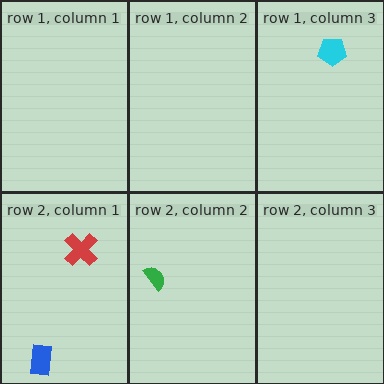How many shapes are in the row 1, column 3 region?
1.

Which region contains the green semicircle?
The row 2, column 2 region.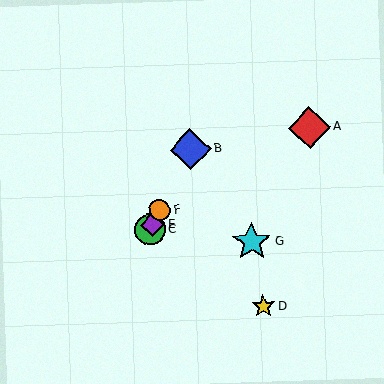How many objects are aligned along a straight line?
4 objects (B, C, E, F) are aligned along a straight line.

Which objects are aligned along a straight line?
Objects B, C, E, F are aligned along a straight line.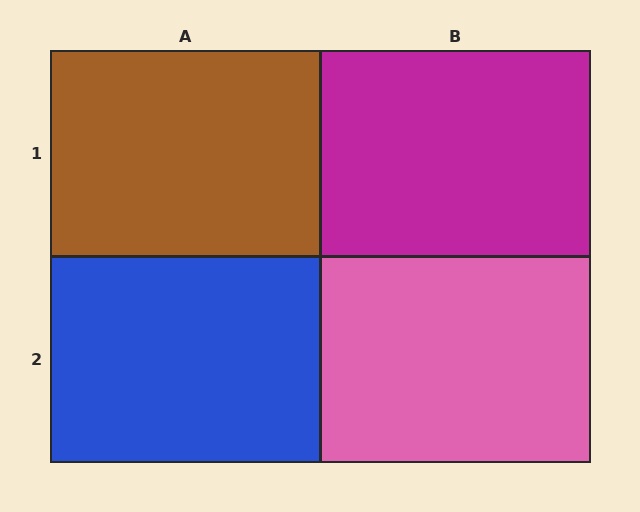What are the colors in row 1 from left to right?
Brown, magenta.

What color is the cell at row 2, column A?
Blue.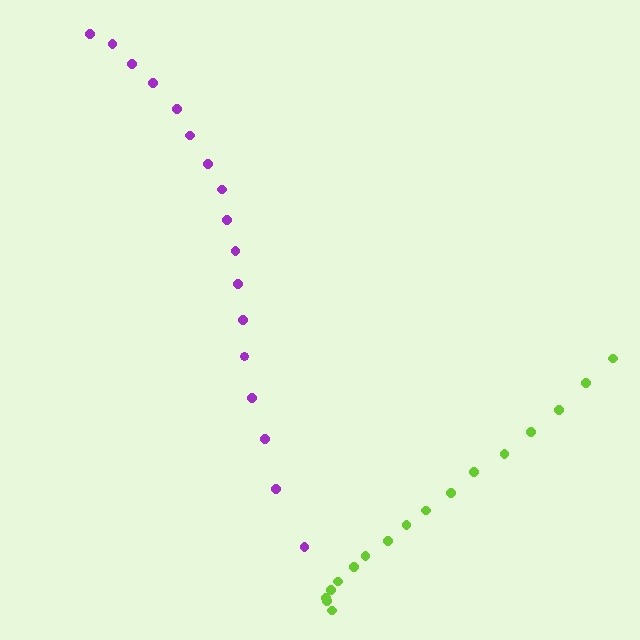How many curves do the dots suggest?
There are 2 distinct paths.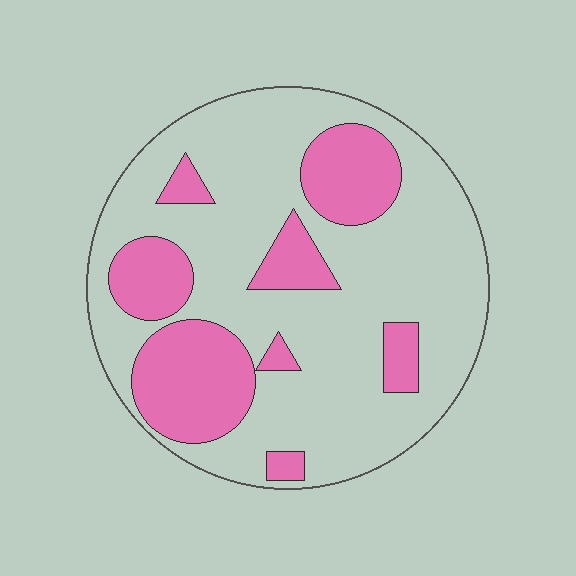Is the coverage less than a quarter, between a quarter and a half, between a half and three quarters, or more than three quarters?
Between a quarter and a half.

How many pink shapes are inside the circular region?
8.